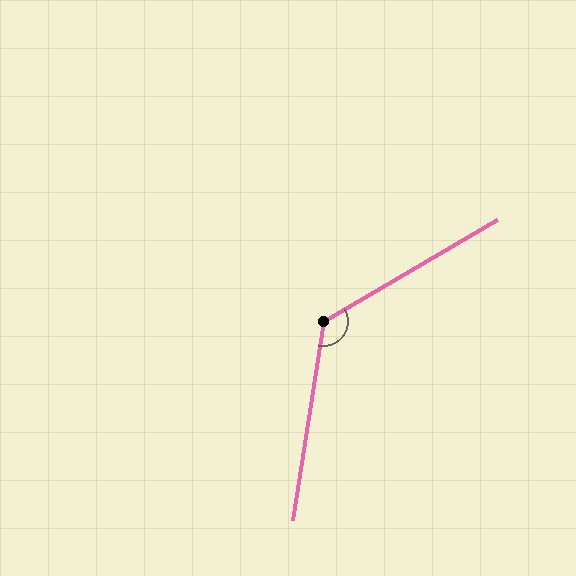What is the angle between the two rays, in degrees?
Approximately 129 degrees.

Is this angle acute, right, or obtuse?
It is obtuse.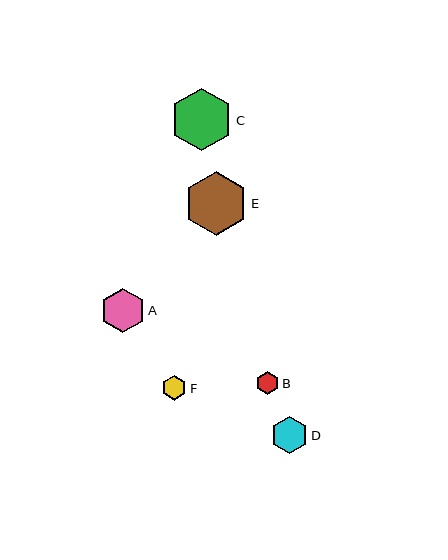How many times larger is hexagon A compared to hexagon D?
Hexagon A is approximately 1.2 times the size of hexagon D.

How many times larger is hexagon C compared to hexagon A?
Hexagon C is approximately 1.4 times the size of hexagon A.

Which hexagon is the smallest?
Hexagon B is the smallest with a size of approximately 23 pixels.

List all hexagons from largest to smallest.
From largest to smallest: E, C, A, D, F, B.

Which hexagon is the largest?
Hexagon E is the largest with a size of approximately 64 pixels.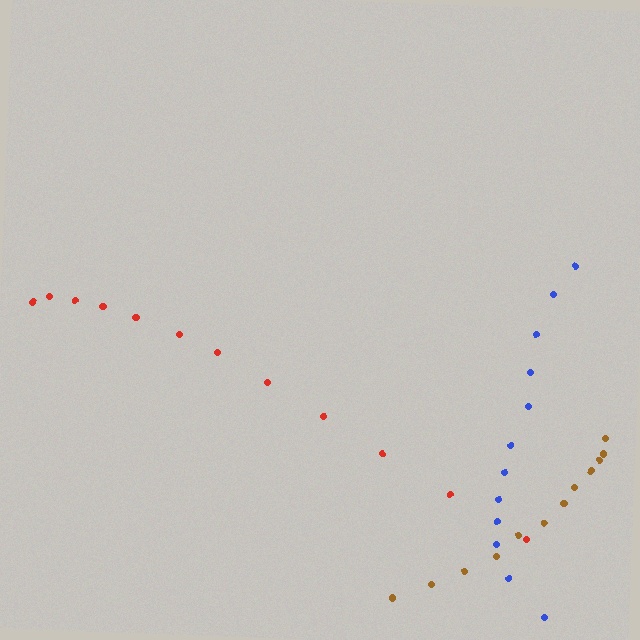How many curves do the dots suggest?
There are 3 distinct paths.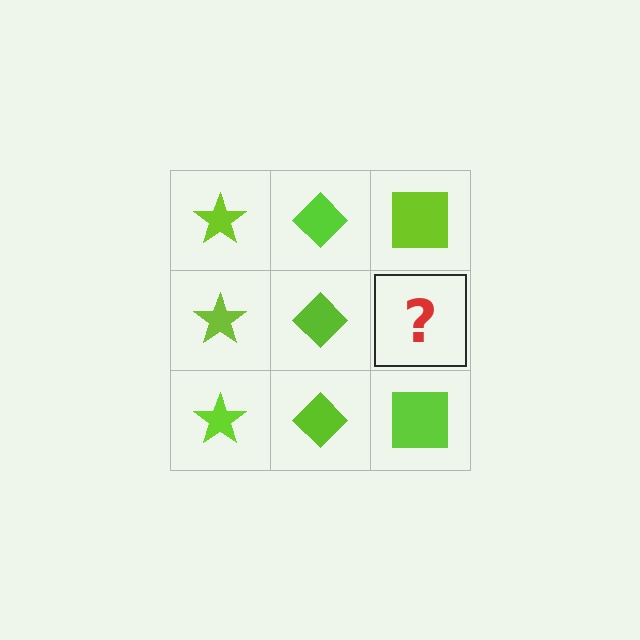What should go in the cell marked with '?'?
The missing cell should contain a lime square.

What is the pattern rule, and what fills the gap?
The rule is that each column has a consistent shape. The gap should be filled with a lime square.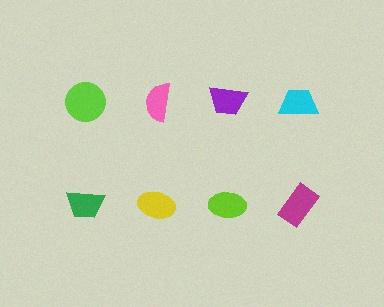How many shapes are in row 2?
4 shapes.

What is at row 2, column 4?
A magenta rectangle.